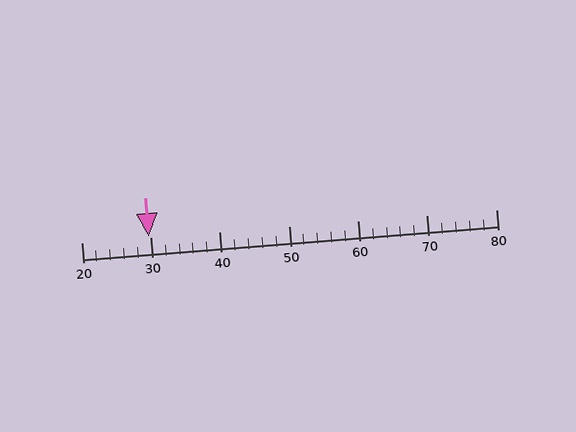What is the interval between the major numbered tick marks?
The major tick marks are spaced 10 units apart.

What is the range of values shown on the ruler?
The ruler shows values from 20 to 80.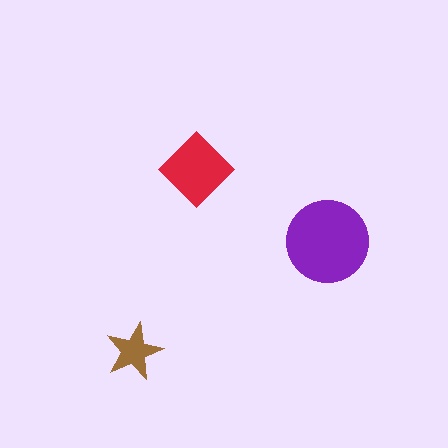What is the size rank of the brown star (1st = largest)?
3rd.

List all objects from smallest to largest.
The brown star, the red diamond, the purple circle.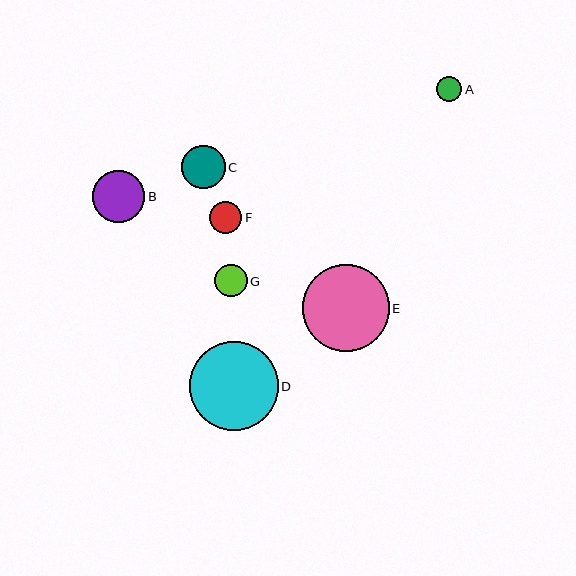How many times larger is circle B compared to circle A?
Circle B is approximately 2.1 times the size of circle A.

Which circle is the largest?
Circle D is the largest with a size of approximately 89 pixels.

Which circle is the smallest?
Circle A is the smallest with a size of approximately 25 pixels.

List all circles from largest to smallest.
From largest to smallest: D, E, B, C, F, G, A.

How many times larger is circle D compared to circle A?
Circle D is approximately 3.6 times the size of circle A.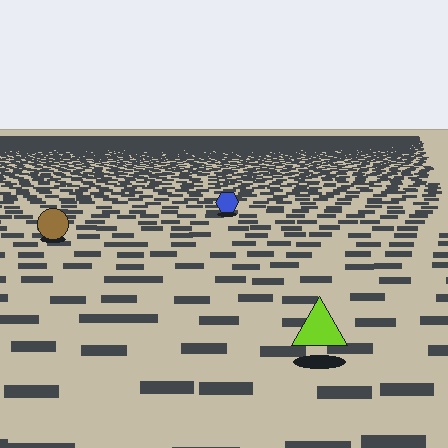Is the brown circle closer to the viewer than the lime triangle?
No. The lime triangle is closer — you can tell from the texture gradient: the ground texture is coarser near it.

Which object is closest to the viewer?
The lime triangle is closest. The texture marks near it are larger and more spread out.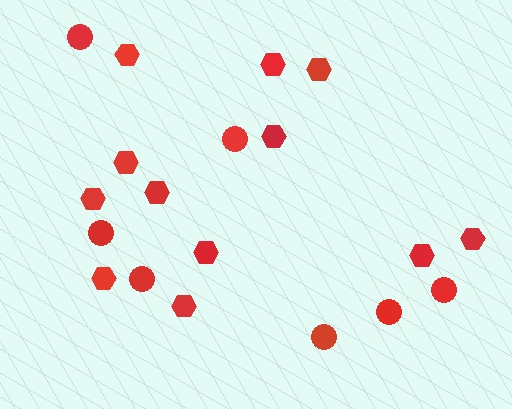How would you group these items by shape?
There are 2 groups: one group of hexagons (12) and one group of circles (7).